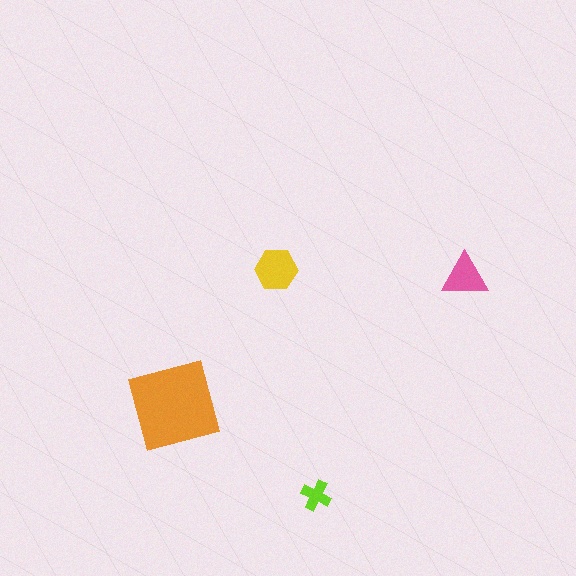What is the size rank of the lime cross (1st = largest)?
4th.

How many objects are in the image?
There are 4 objects in the image.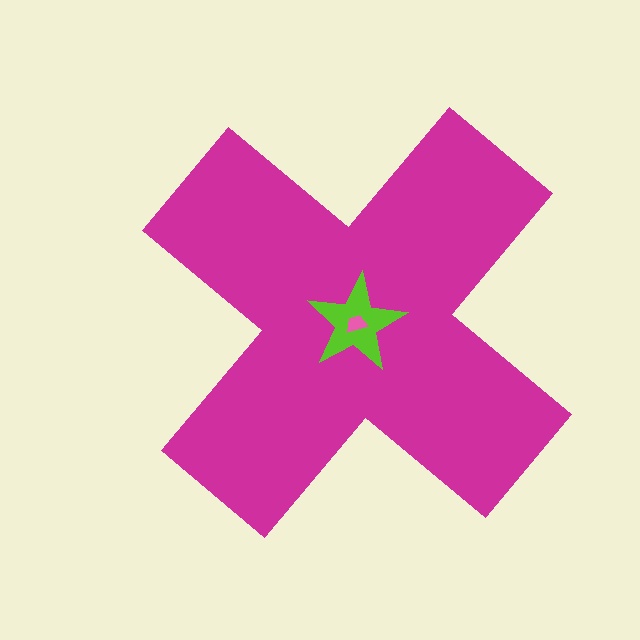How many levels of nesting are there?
3.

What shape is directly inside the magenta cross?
The lime star.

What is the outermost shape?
The magenta cross.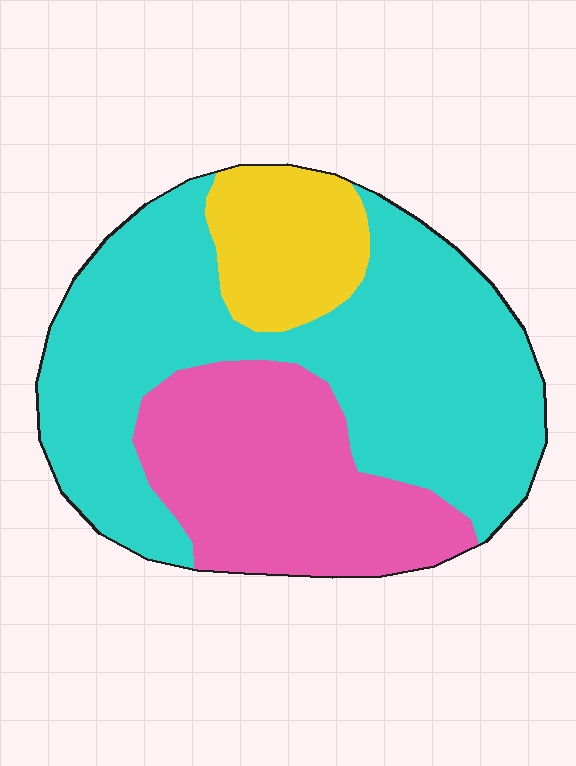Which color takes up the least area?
Yellow, at roughly 15%.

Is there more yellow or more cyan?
Cyan.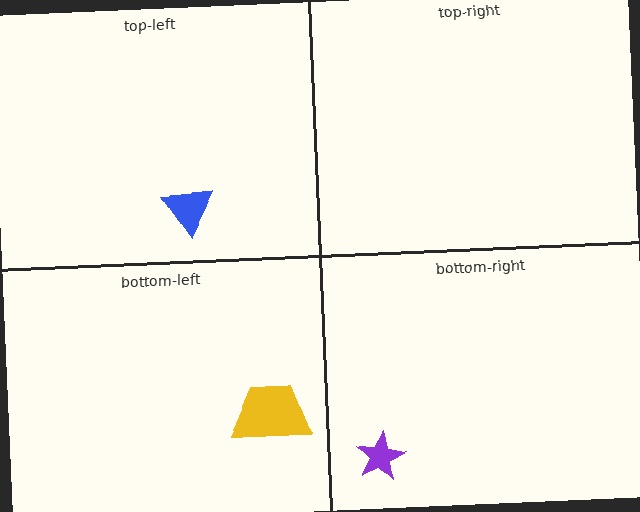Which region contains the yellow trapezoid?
The bottom-left region.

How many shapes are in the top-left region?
1.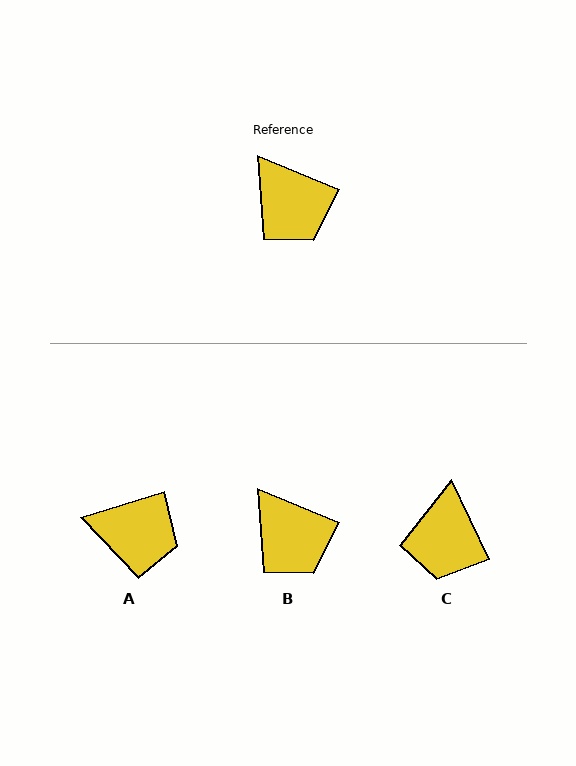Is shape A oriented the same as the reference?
No, it is off by about 40 degrees.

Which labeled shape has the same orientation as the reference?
B.